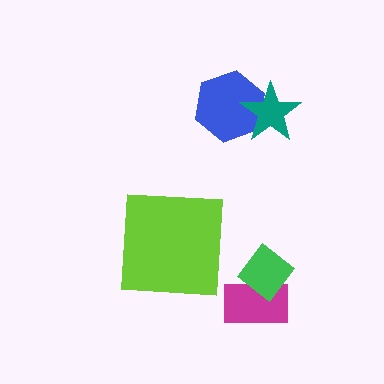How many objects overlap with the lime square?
0 objects overlap with the lime square.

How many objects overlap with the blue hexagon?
1 object overlaps with the blue hexagon.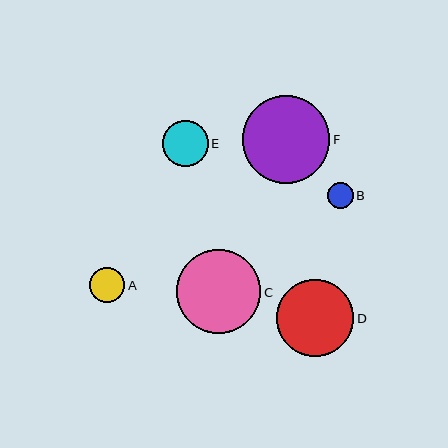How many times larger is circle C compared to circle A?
Circle C is approximately 2.4 times the size of circle A.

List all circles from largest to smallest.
From largest to smallest: F, C, D, E, A, B.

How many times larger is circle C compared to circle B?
Circle C is approximately 3.2 times the size of circle B.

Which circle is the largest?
Circle F is the largest with a size of approximately 87 pixels.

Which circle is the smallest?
Circle B is the smallest with a size of approximately 26 pixels.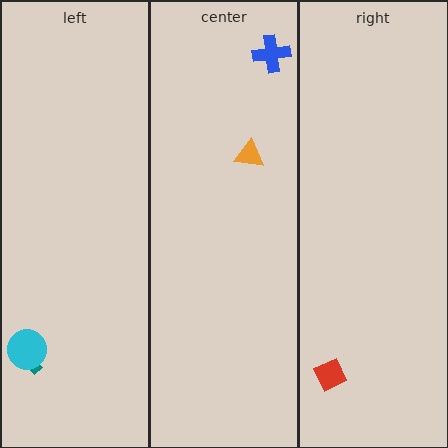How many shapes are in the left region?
2.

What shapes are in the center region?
The orange triangle, the blue cross.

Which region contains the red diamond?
The right region.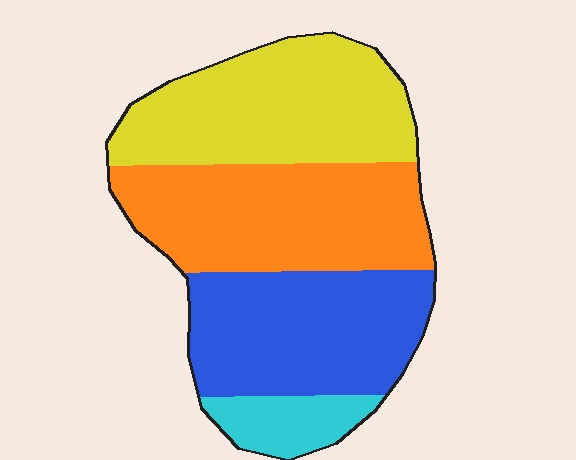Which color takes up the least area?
Cyan, at roughly 10%.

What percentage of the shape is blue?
Blue takes up about one quarter (1/4) of the shape.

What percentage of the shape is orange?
Orange covers 32% of the shape.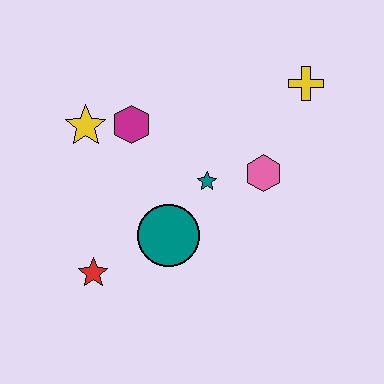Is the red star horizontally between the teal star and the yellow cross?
No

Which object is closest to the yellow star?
The magenta hexagon is closest to the yellow star.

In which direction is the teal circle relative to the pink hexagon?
The teal circle is to the left of the pink hexagon.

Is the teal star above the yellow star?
No